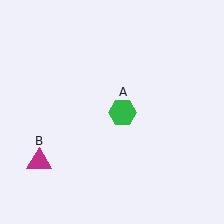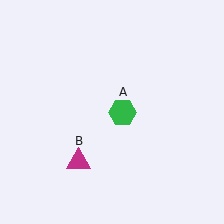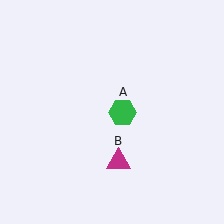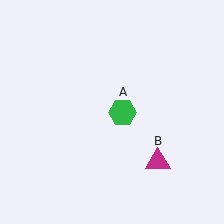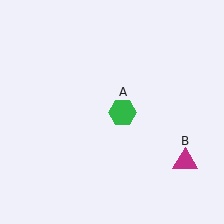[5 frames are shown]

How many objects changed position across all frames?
1 object changed position: magenta triangle (object B).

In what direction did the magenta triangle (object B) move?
The magenta triangle (object B) moved right.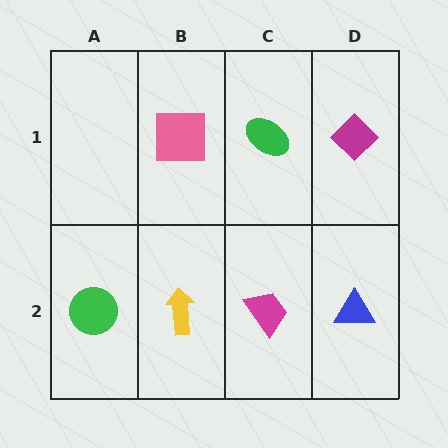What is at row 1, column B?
A pink square.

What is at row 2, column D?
A blue triangle.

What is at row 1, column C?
A green ellipse.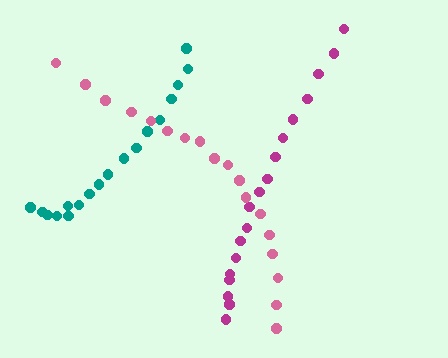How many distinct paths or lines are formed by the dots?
There are 3 distinct paths.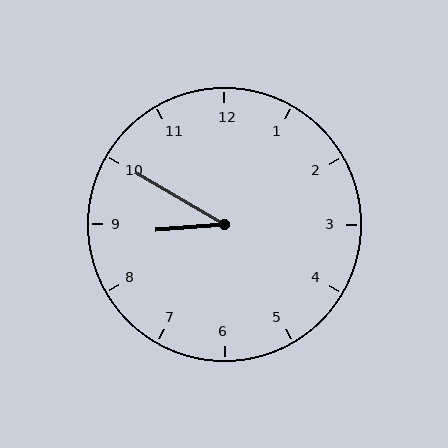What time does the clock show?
8:50.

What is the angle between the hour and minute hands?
Approximately 35 degrees.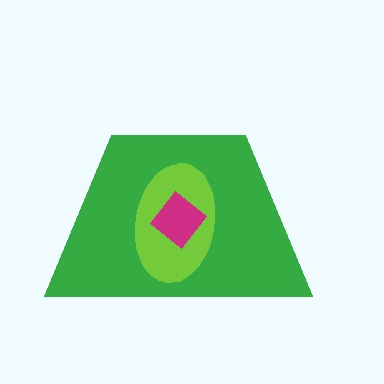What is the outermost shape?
The green trapezoid.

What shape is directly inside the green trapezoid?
The lime ellipse.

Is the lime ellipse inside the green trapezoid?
Yes.